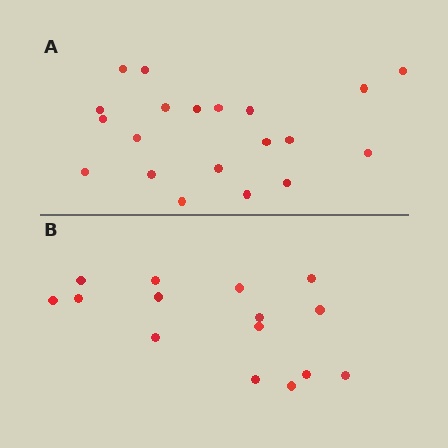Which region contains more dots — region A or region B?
Region A (the top region) has more dots.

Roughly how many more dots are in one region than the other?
Region A has about 5 more dots than region B.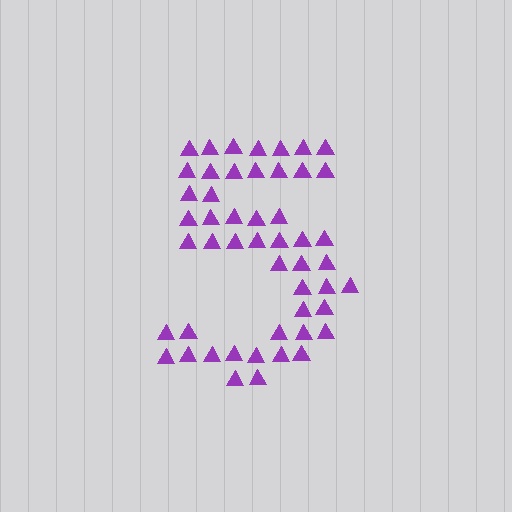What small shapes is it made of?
It is made of small triangles.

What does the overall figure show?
The overall figure shows the digit 5.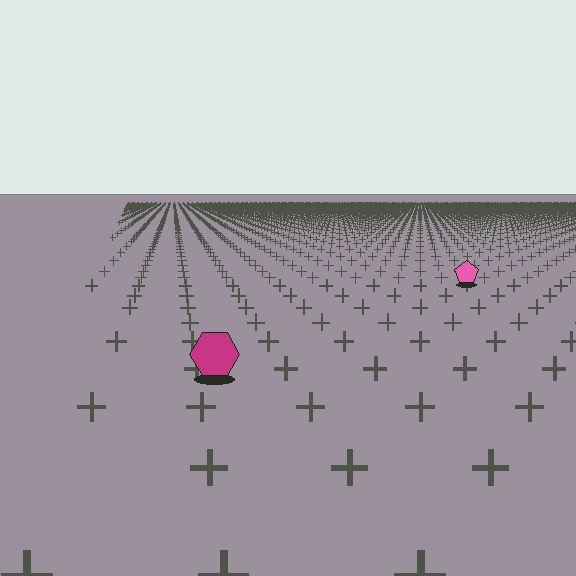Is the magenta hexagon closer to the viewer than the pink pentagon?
Yes. The magenta hexagon is closer — you can tell from the texture gradient: the ground texture is coarser near it.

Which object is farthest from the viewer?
The pink pentagon is farthest from the viewer. It appears smaller and the ground texture around it is denser.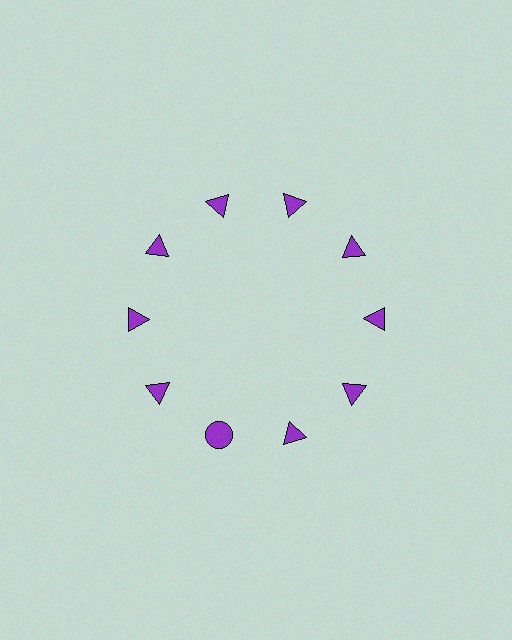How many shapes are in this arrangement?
There are 10 shapes arranged in a ring pattern.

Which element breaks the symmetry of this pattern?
The purple circle at roughly the 7 o'clock position breaks the symmetry. All other shapes are purple triangles.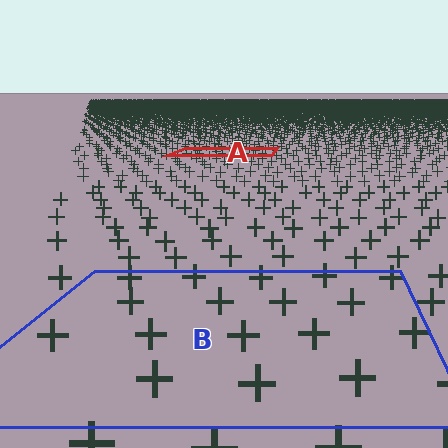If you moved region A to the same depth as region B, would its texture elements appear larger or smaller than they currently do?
They would appear larger. At a closer depth, the same texture elements are projected at a bigger on-screen size.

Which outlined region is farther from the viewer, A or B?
Region A is farther from the viewer — the texture elements inside it appear smaller and more densely packed.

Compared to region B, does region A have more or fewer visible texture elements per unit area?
Region A has more texture elements per unit area — they are packed more densely because it is farther away.